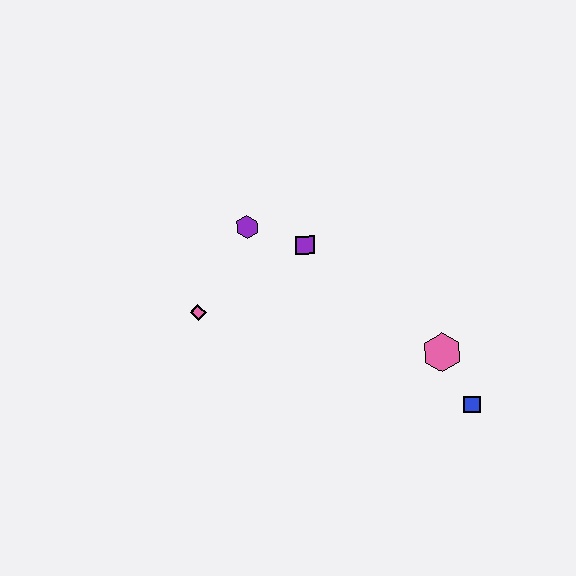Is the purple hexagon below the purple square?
No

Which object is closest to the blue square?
The pink hexagon is closest to the blue square.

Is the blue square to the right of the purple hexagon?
Yes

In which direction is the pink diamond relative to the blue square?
The pink diamond is to the left of the blue square.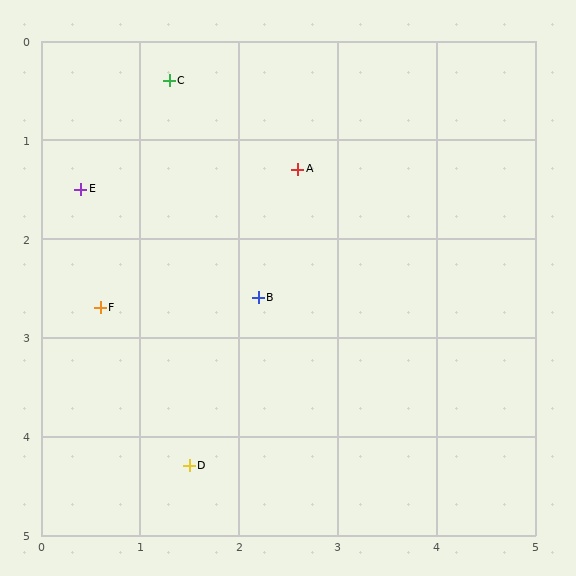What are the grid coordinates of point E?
Point E is at approximately (0.4, 1.5).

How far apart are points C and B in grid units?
Points C and B are about 2.4 grid units apart.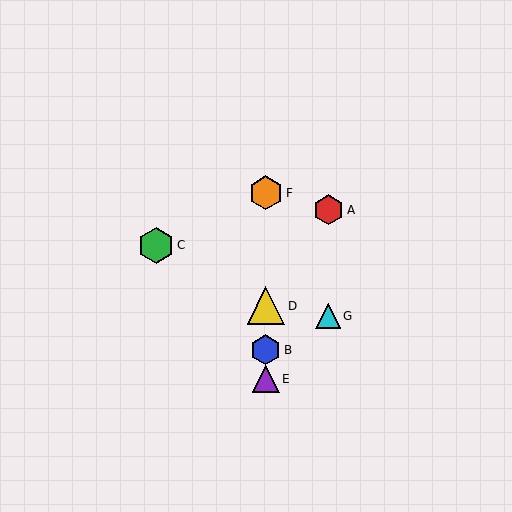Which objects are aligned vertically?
Objects B, D, E, F are aligned vertically.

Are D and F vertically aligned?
Yes, both are at x≈266.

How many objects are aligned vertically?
4 objects (B, D, E, F) are aligned vertically.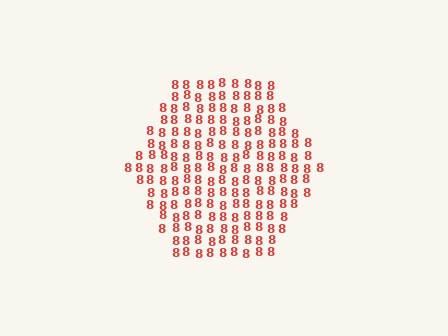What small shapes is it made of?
It is made of small digit 8's.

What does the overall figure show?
The overall figure shows a hexagon.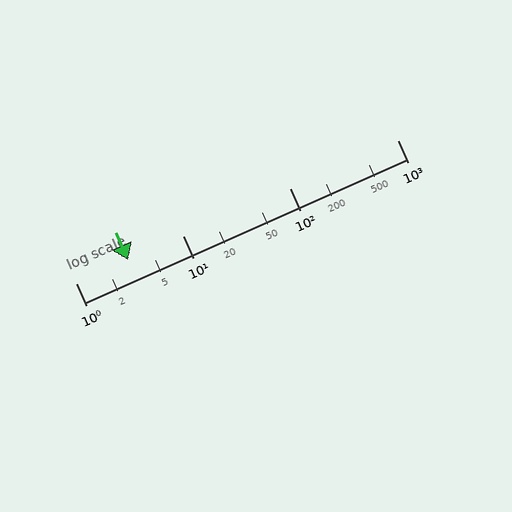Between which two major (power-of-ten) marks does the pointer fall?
The pointer is between 1 and 10.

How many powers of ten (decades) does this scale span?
The scale spans 3 decades, from 1 to 1000.